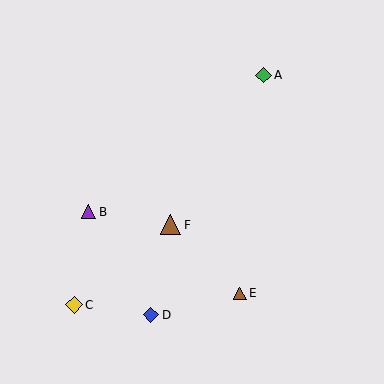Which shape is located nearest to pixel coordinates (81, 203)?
The purple triangle (labeled B) at (89, 212) is nearest to that location.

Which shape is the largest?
The brown triangle (labeled F) is the largest.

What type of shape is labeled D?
Shape D is a blue diamond.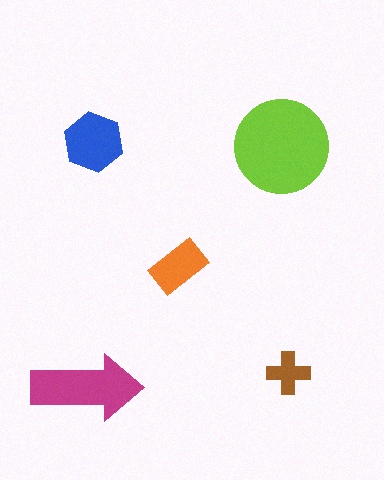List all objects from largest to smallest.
The lime circle, the magenta arrow, the blue hexagon, the orange rectangle, the brown cross.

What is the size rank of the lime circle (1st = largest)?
1st.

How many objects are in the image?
There are 5 objects in the image.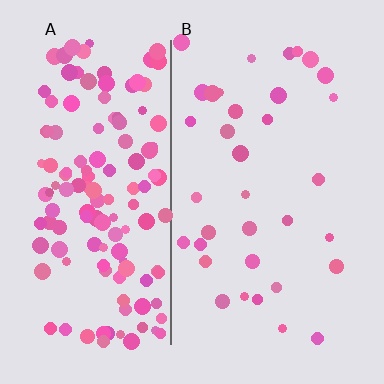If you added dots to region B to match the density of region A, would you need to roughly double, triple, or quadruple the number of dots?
Approximately quadruple.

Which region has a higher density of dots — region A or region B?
A (the left).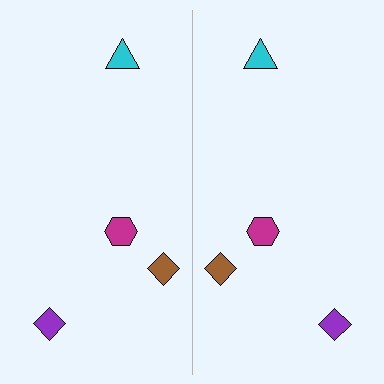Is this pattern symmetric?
Yes, this pattern has bilateral (reflection) symmetry.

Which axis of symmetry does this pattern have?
The pattern has a vertical axis of symmetry running through the center of the image.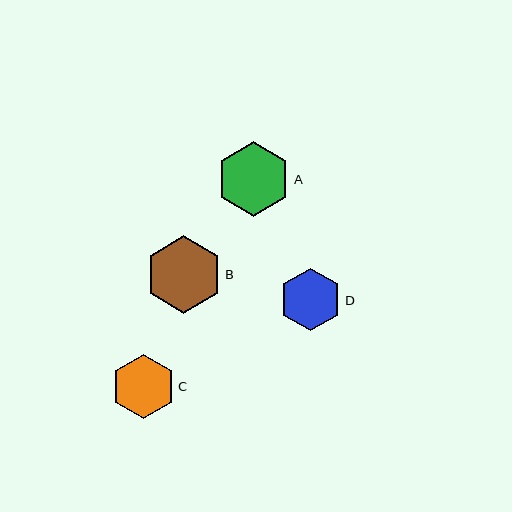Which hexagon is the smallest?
Hexagon D is the smallest with a size of approximately 63 pixels.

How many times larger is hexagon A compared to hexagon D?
Hexagon A is approximately 1.2 times the size of hexagon D.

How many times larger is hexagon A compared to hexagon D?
Hexagon A is approximately 1.2 times the size of hexagon D.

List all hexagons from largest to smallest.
From largest to smallest: B, A, C, D.